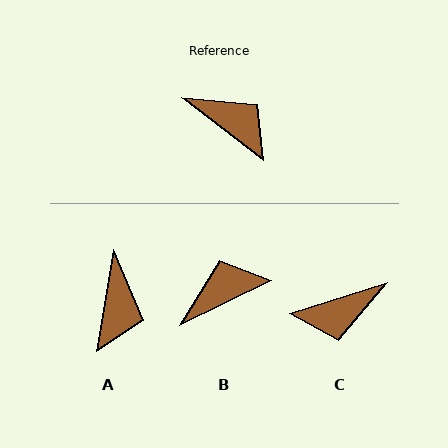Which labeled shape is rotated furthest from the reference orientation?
C, about 125 degrees away.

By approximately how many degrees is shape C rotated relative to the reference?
Approximately 125 degrees clockwise.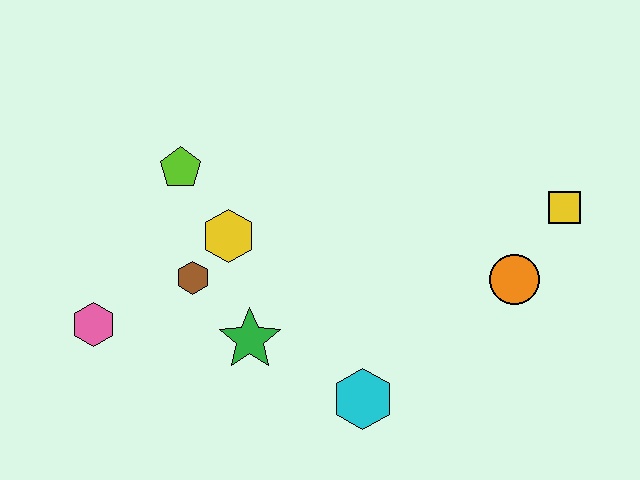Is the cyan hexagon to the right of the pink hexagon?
Yes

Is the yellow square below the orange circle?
No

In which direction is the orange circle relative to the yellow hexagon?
The orange circle is to the right of the yellow hexagon.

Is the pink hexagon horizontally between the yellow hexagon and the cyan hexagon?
No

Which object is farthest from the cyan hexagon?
The lime pentagon is farthest from the cyan hexagon.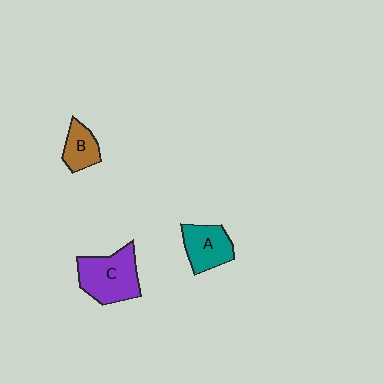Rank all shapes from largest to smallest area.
From largest to smallest: C (purple), A (teal), B (brown).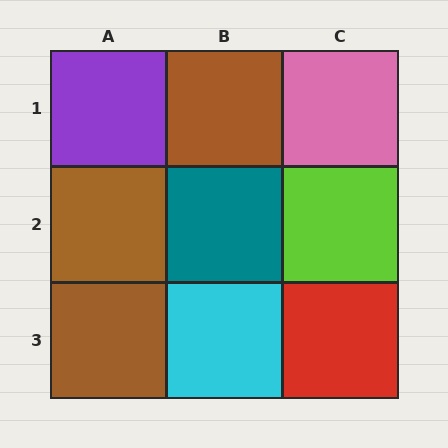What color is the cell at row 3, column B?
Cyan.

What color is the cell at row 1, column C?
Pink.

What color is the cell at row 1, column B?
Brown.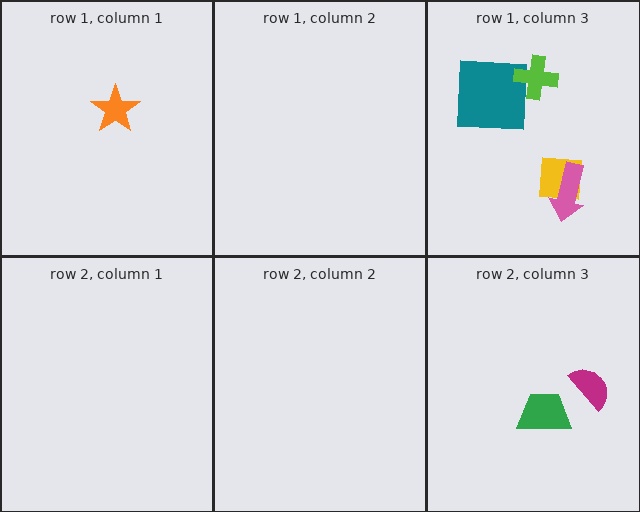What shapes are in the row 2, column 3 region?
The magenta semicircle, the green trapezoid.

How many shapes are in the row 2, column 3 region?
2.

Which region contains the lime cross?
The row 1, column 3 region.